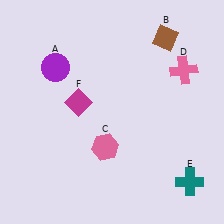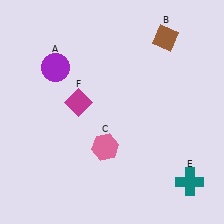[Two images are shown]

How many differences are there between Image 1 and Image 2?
There is 1 difference between the two images.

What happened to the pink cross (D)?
The pink cross (D) was removed in Image 2. It was in the top-right area of Image 1.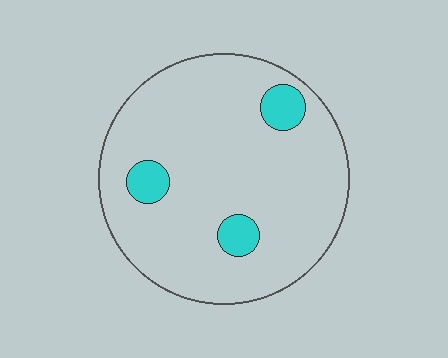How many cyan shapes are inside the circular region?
3.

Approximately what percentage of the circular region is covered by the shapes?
Approximately 10%.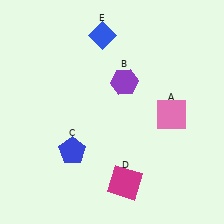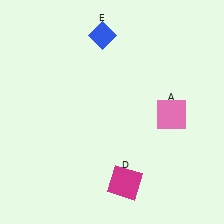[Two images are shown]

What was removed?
The purple hexagon (B), the blue pentagon (C) were removed in Image 2.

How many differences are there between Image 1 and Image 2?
There are 2 differences between the two images.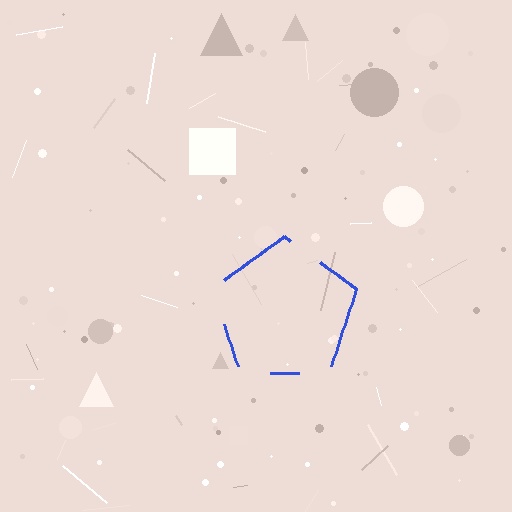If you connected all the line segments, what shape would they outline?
They would outline a pentagon.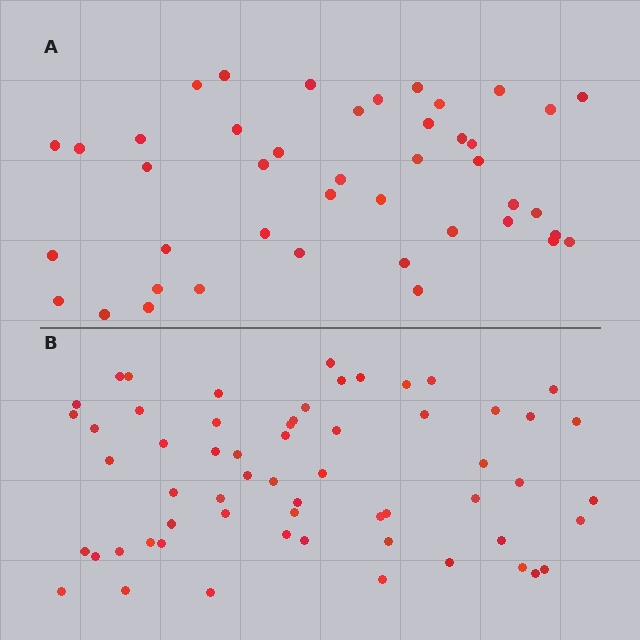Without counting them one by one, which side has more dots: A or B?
Region B (the bottom region) has more dots.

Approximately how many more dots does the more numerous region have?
Region B has approximately 15 more dots than region A.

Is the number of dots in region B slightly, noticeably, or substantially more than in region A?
Region B has noticeably more, but not dramatically so. The ratio is roughly 1.4 to 1.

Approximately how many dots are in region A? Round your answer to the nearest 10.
About 40 dots. (The exact count is 43, which rounds to 40.)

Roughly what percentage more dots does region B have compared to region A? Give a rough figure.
About 40% more.